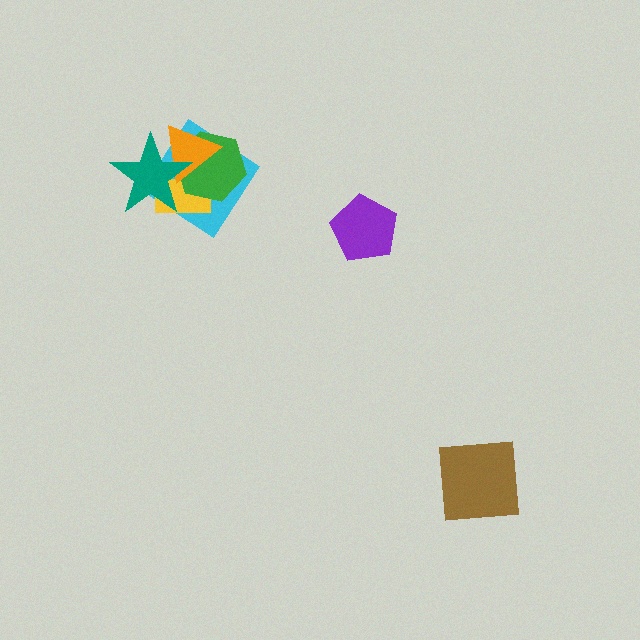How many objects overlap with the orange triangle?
4 objects overlap with the orange triangle.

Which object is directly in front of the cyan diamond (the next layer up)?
The yellow rectangle is directly in front of the cyan diamond.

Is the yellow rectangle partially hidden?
Yes, it is partially covered by another shape.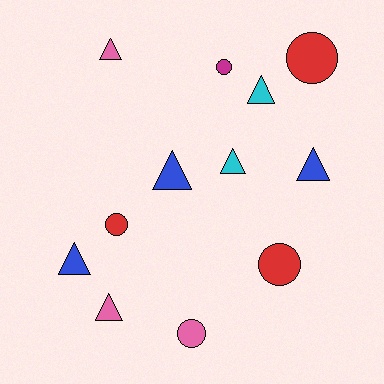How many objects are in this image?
There are 12 objects.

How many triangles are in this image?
There are 7 triangles.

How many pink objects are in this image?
There are 3 pink objects.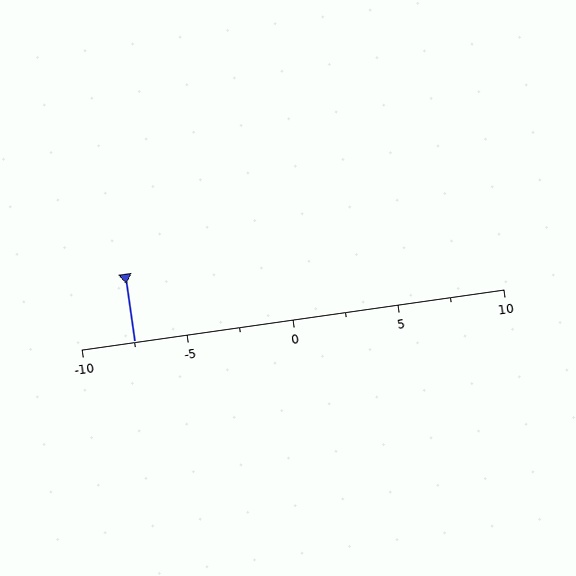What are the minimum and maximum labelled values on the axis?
The axis runs from -10 to 10.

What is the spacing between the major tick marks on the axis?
The major ticks are spaced 5 apart.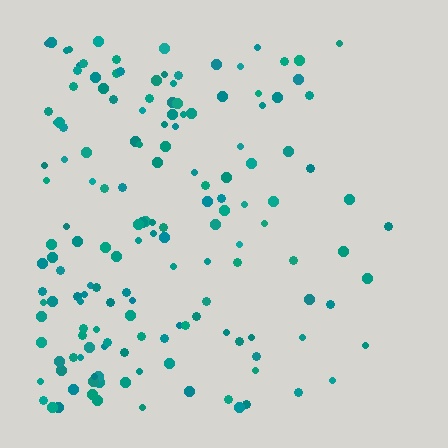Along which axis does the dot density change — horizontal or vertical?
Horizontal.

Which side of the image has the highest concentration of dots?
The left.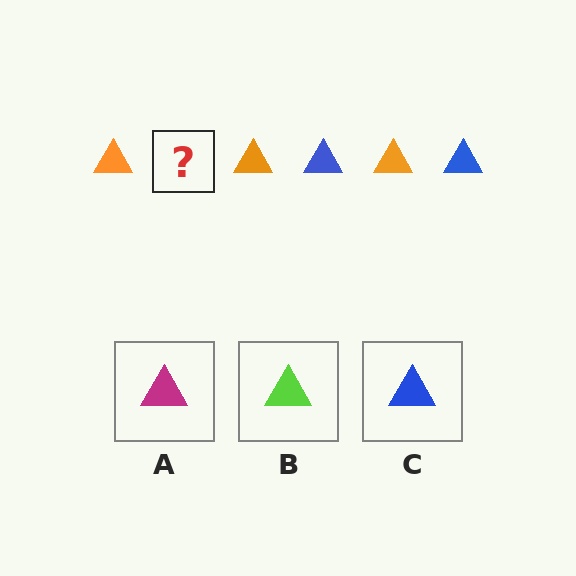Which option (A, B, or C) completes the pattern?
C.